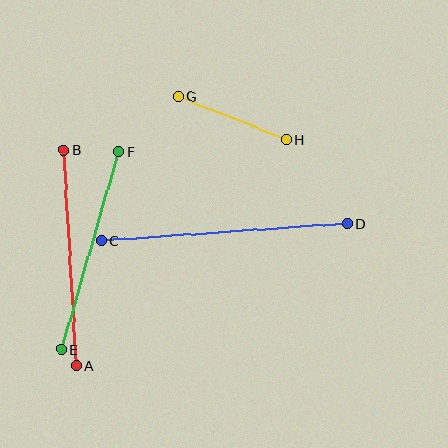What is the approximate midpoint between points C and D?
The midpoint is at approximately (224, 232) pixels.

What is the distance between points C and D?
The distance is approximately 247 pixels.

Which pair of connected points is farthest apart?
Points C and D are farthest apart.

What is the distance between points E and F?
The distance is approximately 206 pixels.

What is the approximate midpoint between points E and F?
The midpoint is at approximately (90, 250) pixels.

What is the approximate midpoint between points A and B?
The midpoint is at approximately (70, 257) pixels.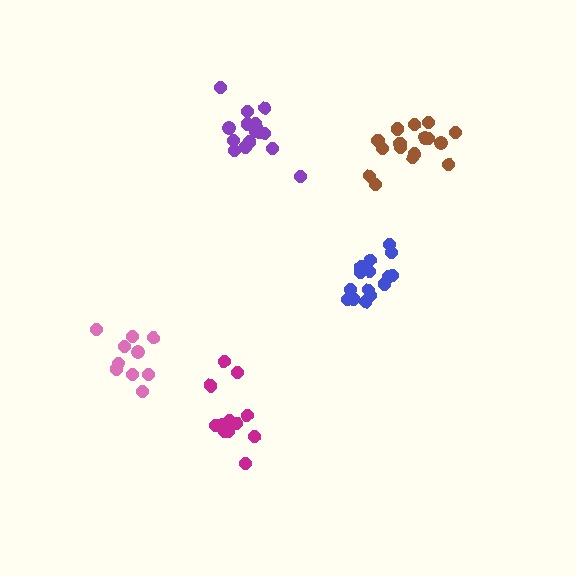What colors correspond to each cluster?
The clusters are colored: brown, pink, purple, blue, magenta.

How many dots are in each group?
Group 1: 16 dots, Group 2: 10 dots, Group 3: 16 dots, Group 4: 15 dots, Group 5: 13 dots (70 total).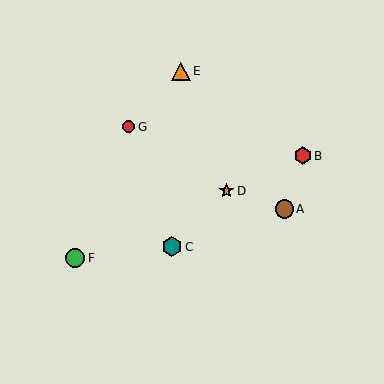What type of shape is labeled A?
Shape A is a brown circle.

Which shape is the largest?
The green circle (labeled F) is the largest.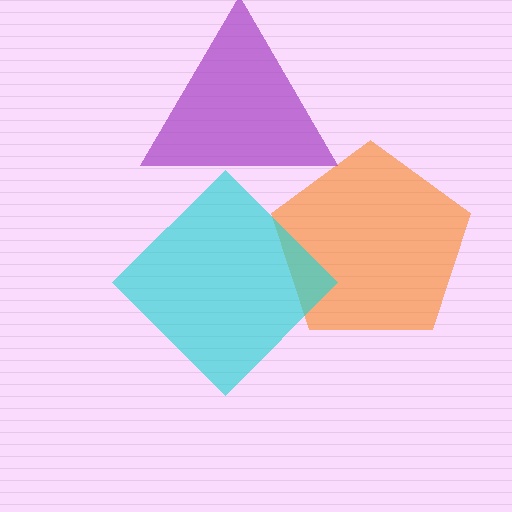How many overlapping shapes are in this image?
There are 3 overlapping shapes in the image.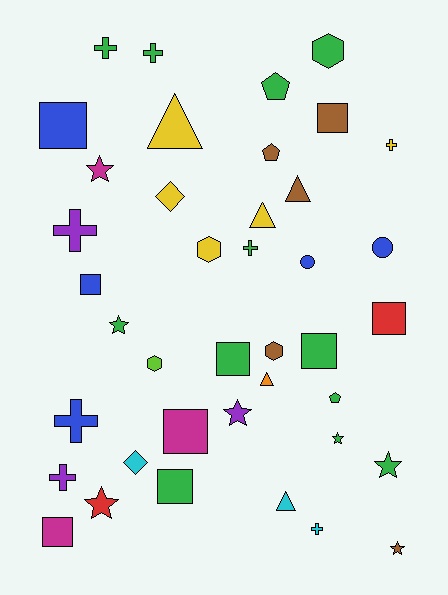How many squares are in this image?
There are 9 squares.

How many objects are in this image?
There are 40 objects.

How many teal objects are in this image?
There are no teal objects.